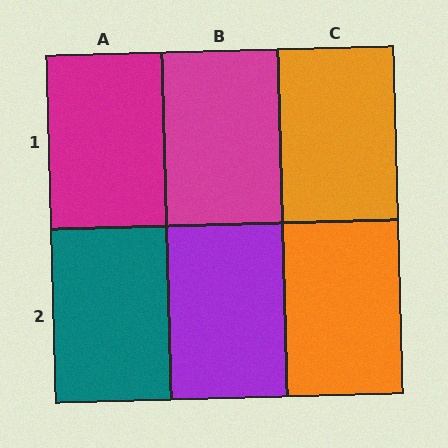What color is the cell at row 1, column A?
Magenta.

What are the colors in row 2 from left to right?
Teal, purple, orange.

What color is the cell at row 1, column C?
Orange.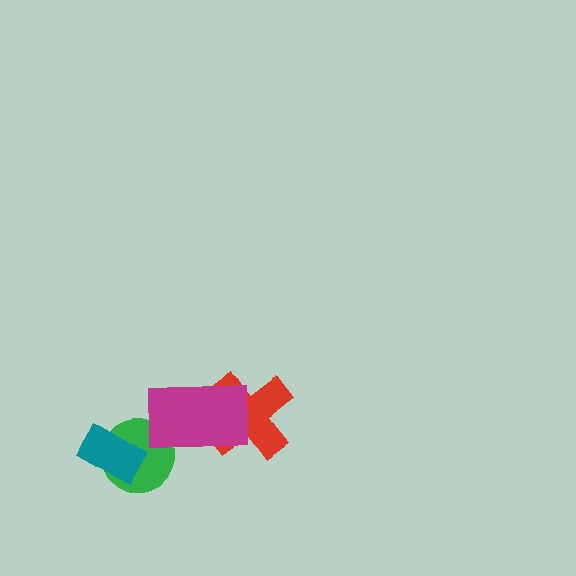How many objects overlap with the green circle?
2 objects overlap with the green circle.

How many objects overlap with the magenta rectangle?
2 objects overlap with the magenta rectangle.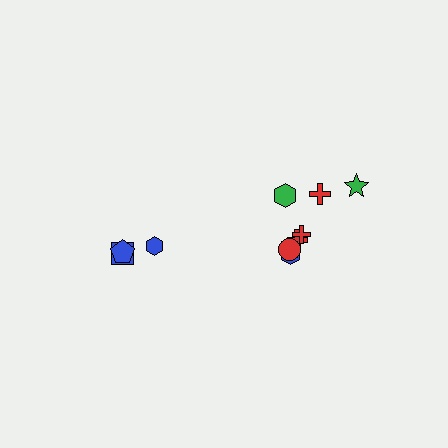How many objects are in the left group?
There are 3 objects.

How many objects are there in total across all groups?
There are 10 objects.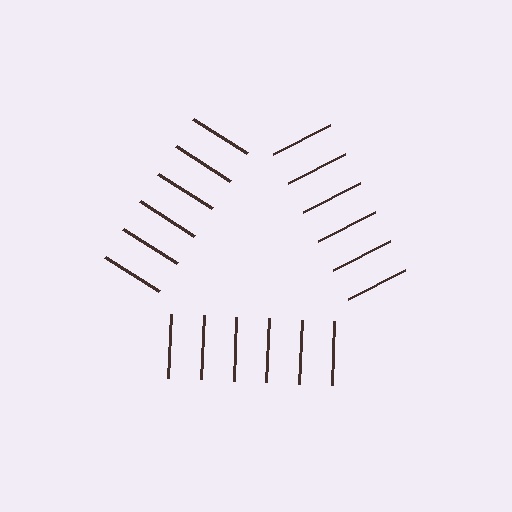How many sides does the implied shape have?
3 sides — the line-ends trace a triangle.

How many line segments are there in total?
18 — 6 along each of the 3 edges.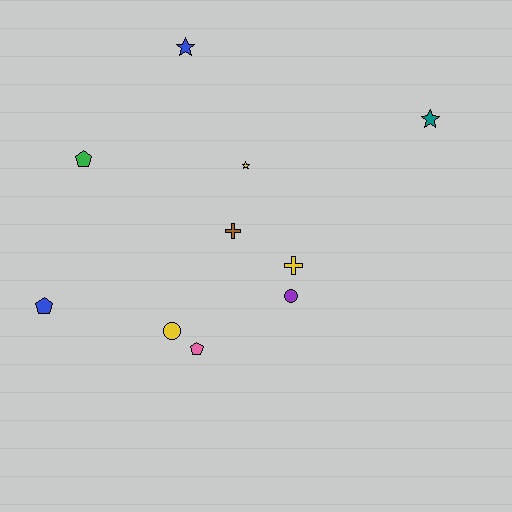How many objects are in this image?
There are 10 objects.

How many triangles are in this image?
There are no triangles.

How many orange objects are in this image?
There are no orange objects.